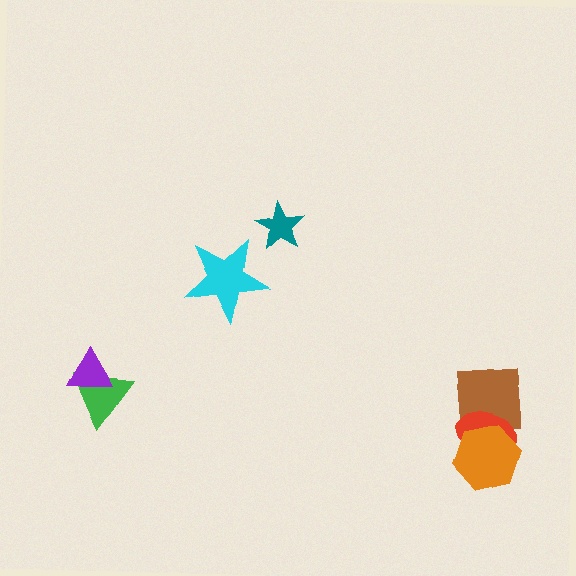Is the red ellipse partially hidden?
Yes, it is partially covered by another shape.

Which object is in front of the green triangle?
The purple triangle is in front of the green triangle.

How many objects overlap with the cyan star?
0 objects overlap with the cyan star.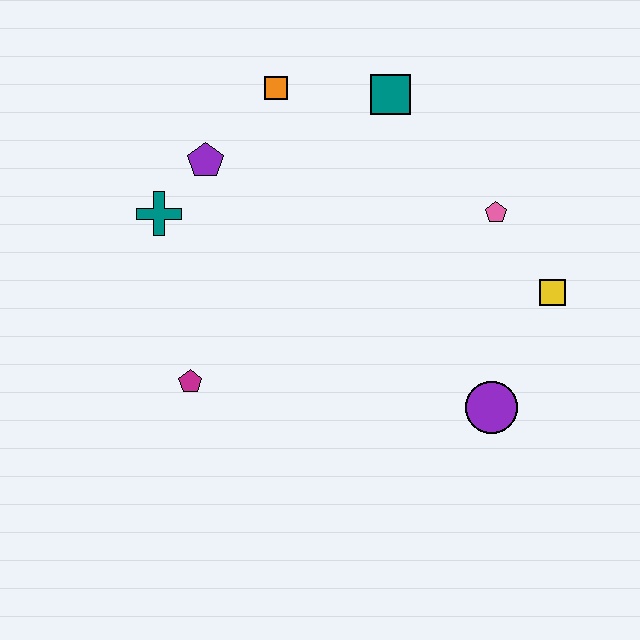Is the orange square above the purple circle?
Yes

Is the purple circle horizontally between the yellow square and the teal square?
Yes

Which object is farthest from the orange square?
The purple circle is farthest from the orange square.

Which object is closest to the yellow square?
The pink pentagon is closest to the yellow square.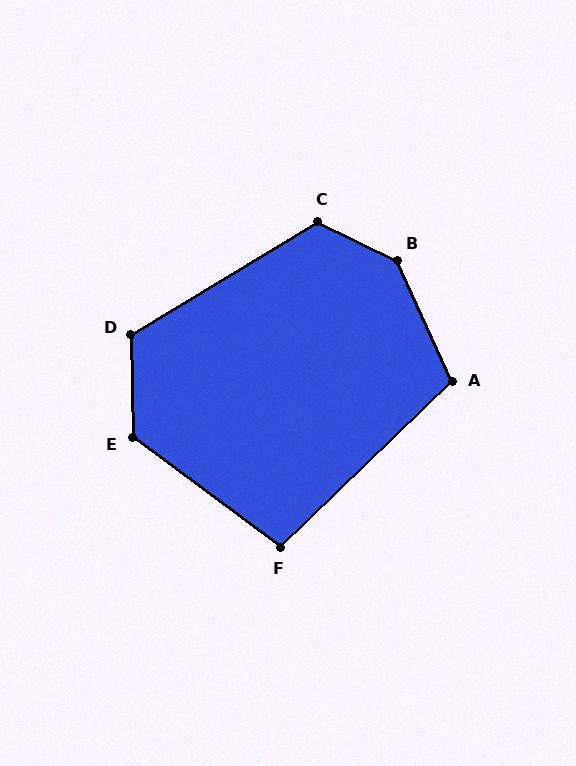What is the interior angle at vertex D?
Approximately 120 degrees (obtuse).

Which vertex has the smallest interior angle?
F, at approximately 99 degrees.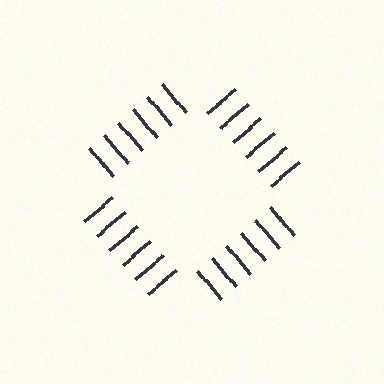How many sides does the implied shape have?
4 sides — the line-ends trace a square.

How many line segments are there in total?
24 — 6 along each of the 4 edges.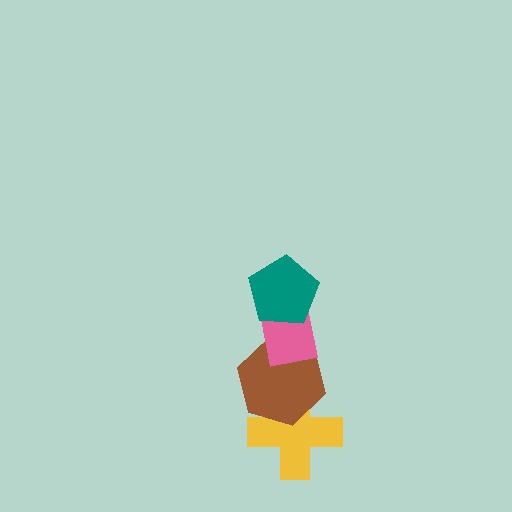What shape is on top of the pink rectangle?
The teal pentagon is on top of the pink rectangle.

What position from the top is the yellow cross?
The yellow cross is 4th from the top.